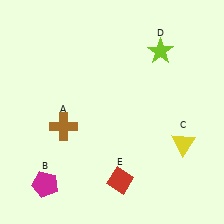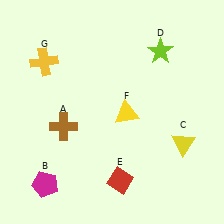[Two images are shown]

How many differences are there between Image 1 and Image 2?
There are 2 differences between the two images.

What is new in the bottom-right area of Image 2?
A yellow triangle (F) was added in the bottom-right area of Image 2.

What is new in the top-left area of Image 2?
A yellow cross (G) was added in the top-left area of Image 2.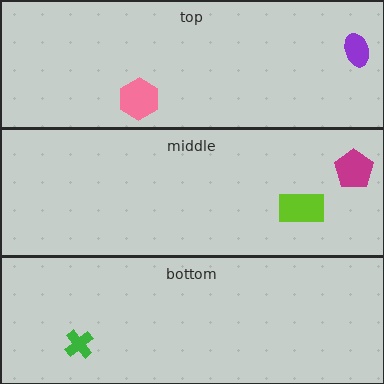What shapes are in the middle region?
The magenta pentagon, the lime rectangle.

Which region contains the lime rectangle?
The middle region.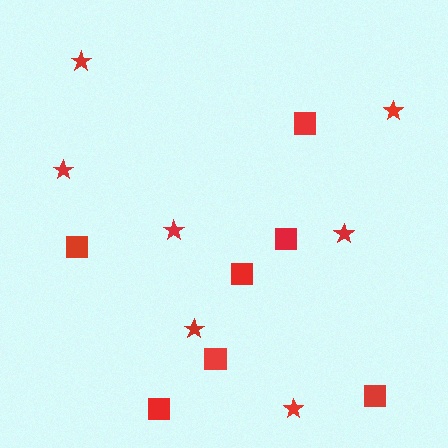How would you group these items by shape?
There are 2 groups: one group of squares (7) and one group of stars (7).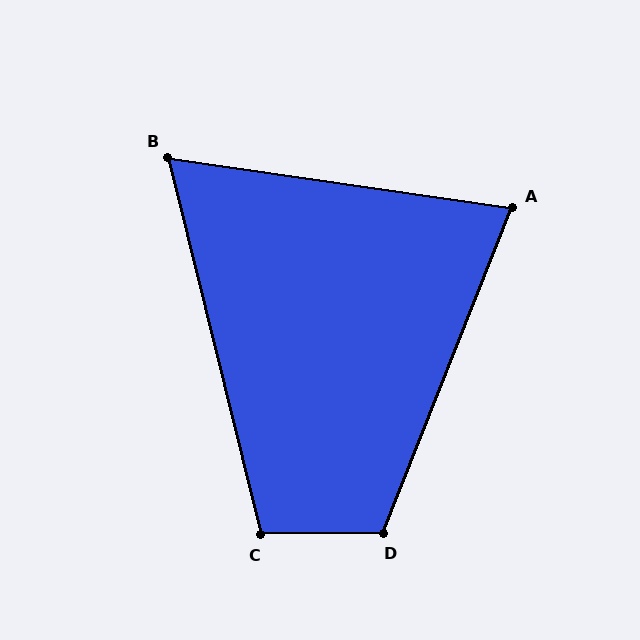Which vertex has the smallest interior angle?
B, at approximately 68 degrees.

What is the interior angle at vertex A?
Approximately 77 degrees (acute).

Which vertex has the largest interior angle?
D, at approximately 112 degrees.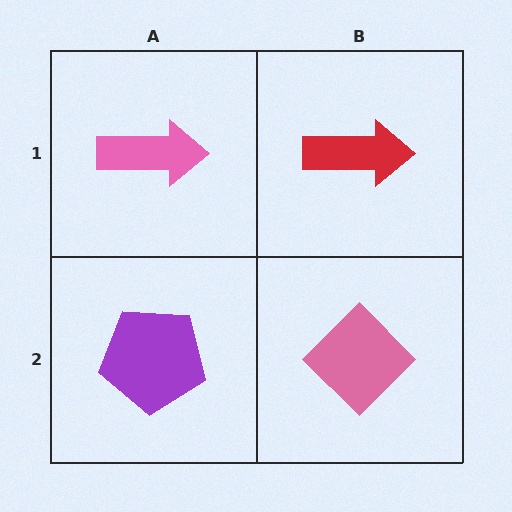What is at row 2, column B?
A pink diamond.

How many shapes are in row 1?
2 shapes.